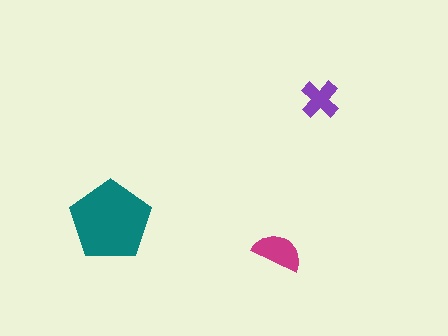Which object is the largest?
The teal pentagon.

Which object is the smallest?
The purple cross.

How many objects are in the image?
There are 3 objects in the image.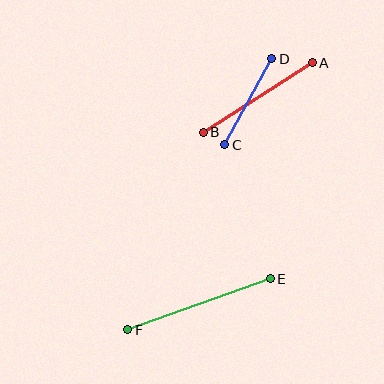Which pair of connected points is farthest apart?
Points E and F are farthest apart.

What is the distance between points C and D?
The distance is approximately 98 pixels.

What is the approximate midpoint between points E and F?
The midpoint is at approximately (199, 304) pixels.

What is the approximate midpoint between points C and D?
The midpoint is at approximately (248, 102) pixels.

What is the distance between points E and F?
The distance is approximately 151 pixels.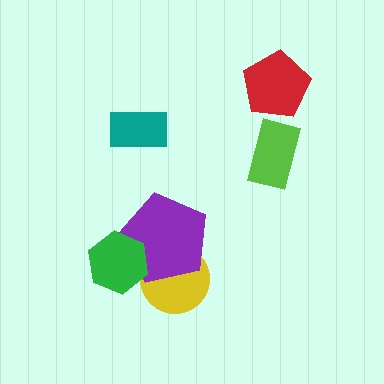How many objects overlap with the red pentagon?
0 objects overlap with the red pentagon.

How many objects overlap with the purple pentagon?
2 objects overlap with the purple pentagon.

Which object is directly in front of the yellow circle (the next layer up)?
The purple pentagon is directly in front of the yellow circle.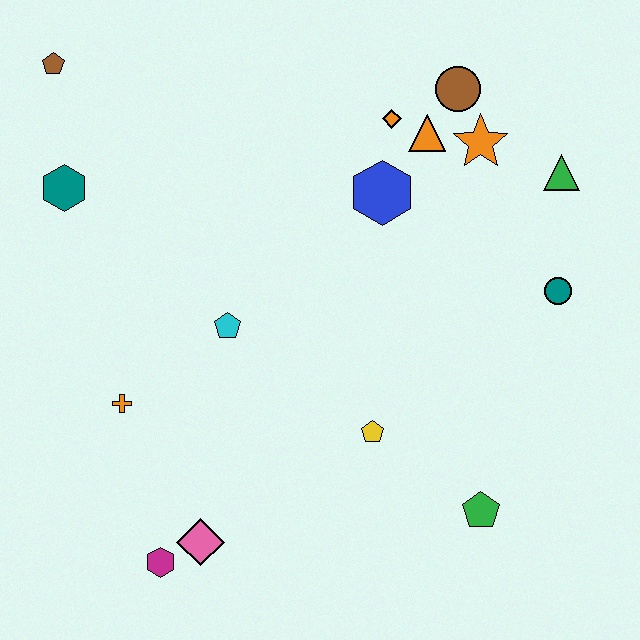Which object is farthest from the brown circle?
The magenta hexagon is farthest from the brown circle.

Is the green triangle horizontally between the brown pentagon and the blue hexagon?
No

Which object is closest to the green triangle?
The orange star is closest to the green triangle.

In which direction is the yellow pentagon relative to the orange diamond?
The yellow pentagon is below the orange diamond.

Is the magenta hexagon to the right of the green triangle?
No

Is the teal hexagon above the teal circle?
Yes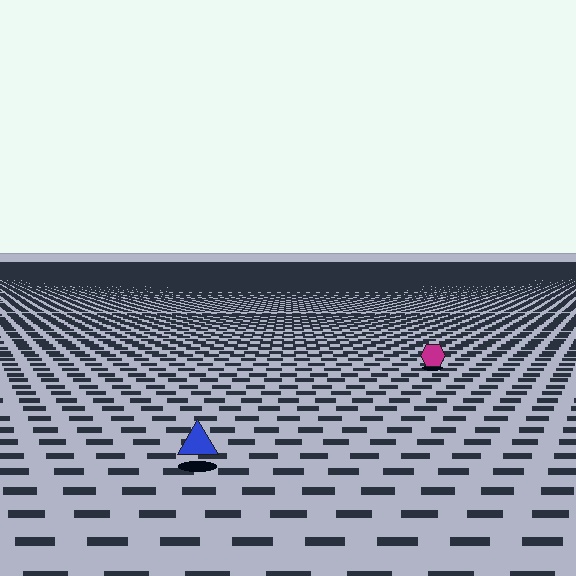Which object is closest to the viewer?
The blue triangle is closest. The texture marks near it are larger and more spread out.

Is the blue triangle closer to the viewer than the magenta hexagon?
Yes. The blue triangle is closer — you can tell from the texture gradient: the ground texture is coarser near it.